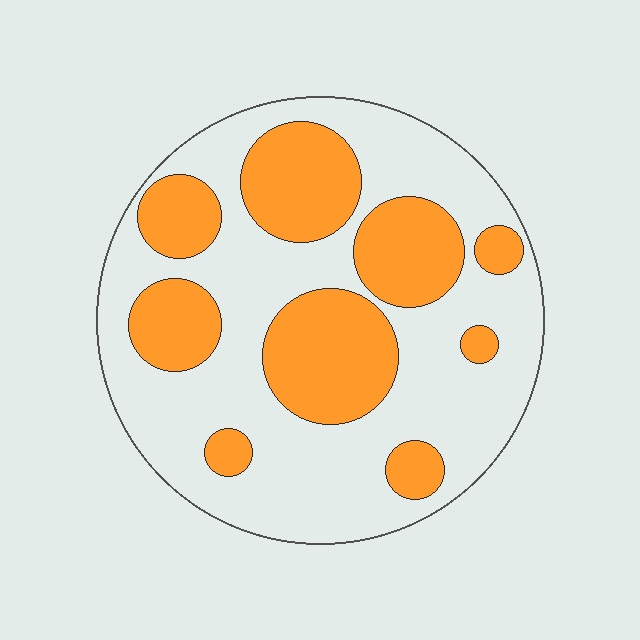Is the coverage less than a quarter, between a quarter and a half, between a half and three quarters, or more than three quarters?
Between a quarter and a half.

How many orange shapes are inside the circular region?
9.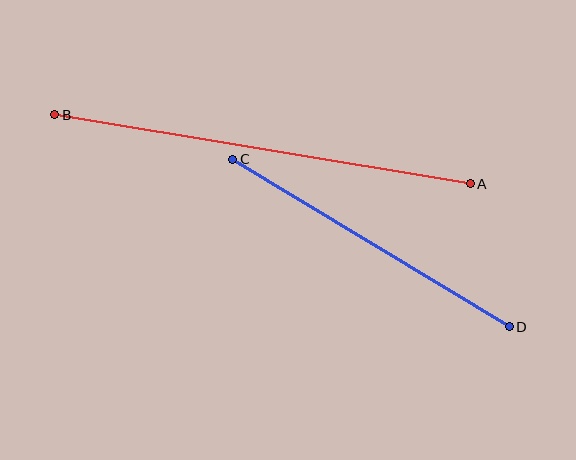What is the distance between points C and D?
The distance is approximately 323 pixels.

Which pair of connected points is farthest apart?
Points A and B are farthest apart.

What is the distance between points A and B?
The distance is approximately 421 pixels.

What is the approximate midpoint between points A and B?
The midpoint is at approximately (262, 150) pixels.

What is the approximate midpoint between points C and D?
The midpoint is at approximately (371, 243) pixels.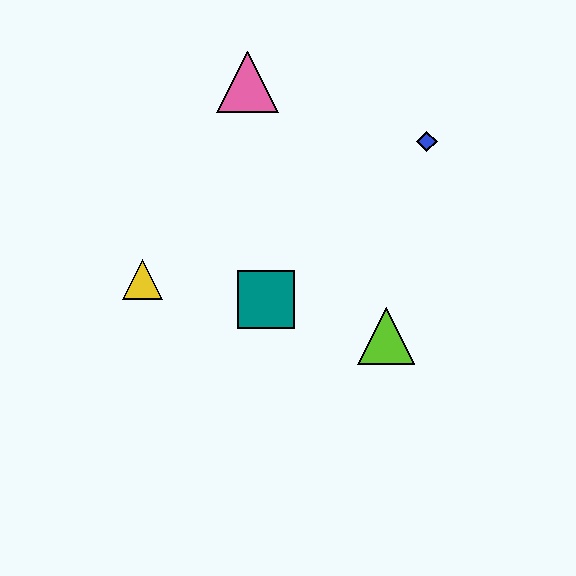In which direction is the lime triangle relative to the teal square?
The lime triangle is to the right of the teal square.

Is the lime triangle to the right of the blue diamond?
No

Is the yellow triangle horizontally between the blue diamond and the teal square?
No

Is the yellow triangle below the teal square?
No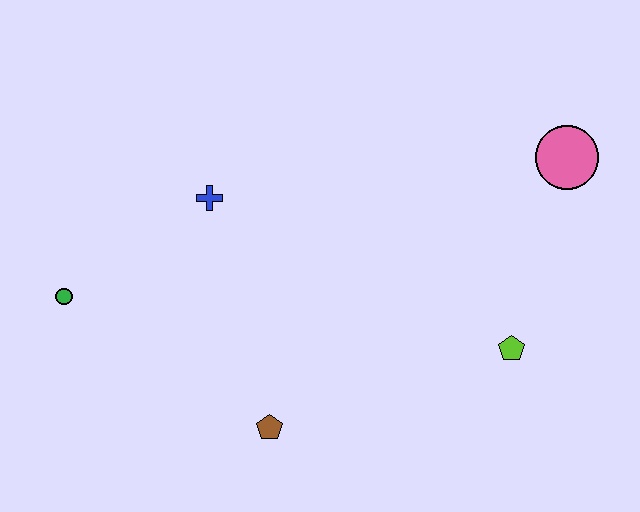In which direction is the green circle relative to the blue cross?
The green circle is to the left of the blue cross.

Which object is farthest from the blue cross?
The pink circle is farthest from the blue cross.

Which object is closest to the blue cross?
The green circle is closest to the blue cross.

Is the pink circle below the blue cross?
No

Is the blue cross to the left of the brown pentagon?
Yes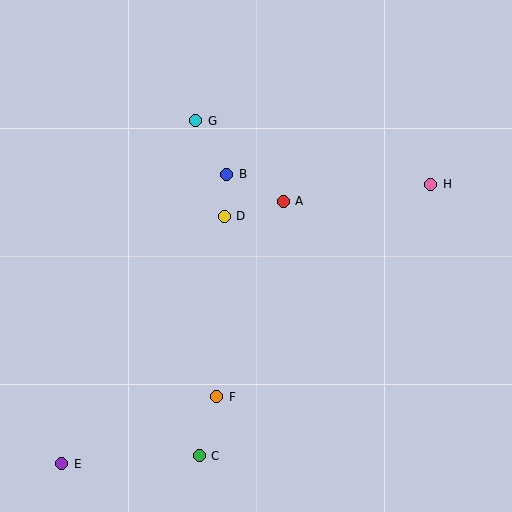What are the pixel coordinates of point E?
Point E is at (62, 464).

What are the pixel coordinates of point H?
Point H is at (431, 184).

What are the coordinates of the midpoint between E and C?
The midpoint between E and C is at (130, 460).